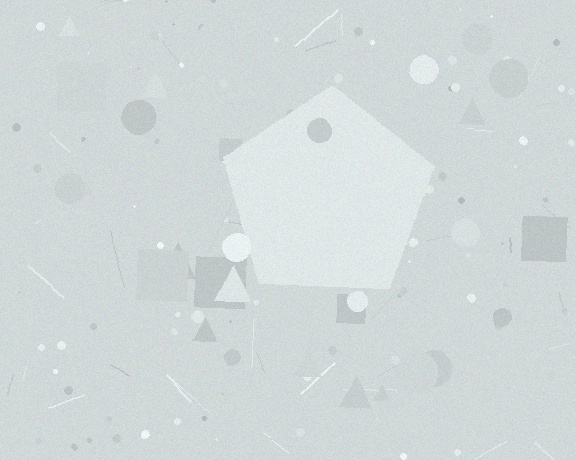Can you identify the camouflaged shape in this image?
The camouflaged shape is a pentagon.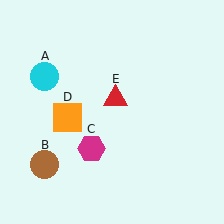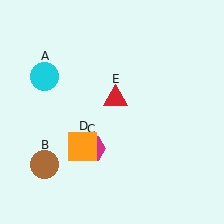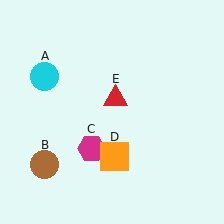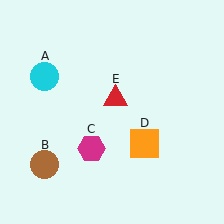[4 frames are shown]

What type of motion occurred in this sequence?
The orange square (object D) rotated counterclockwise around the center of the scene.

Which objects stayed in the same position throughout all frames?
Cyan circle (object A) and brown circle (object B) and magenta hexagon (object C) and red triangle (object E) remained stationary.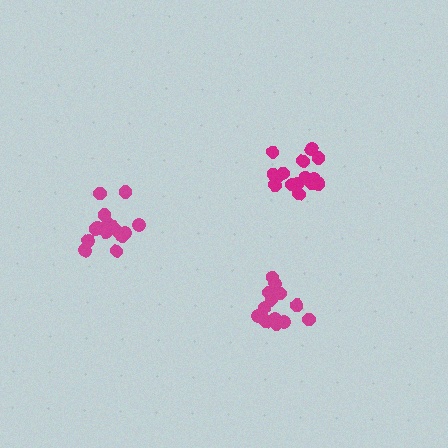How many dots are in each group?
Group 1: 16 dots, Group 2: 17 dots, Group 3: 14 dots (47 total).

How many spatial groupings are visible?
There are 3 spatial groupings.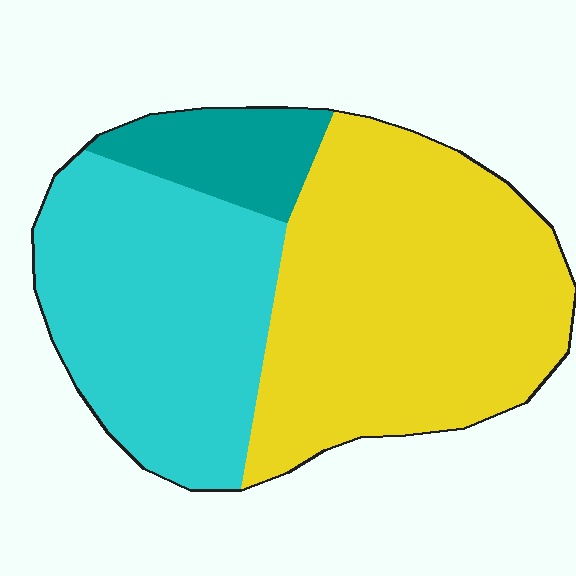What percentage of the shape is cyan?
Cyan takes up about three eighths (3/8) of the shape.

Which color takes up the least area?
Teal, at roughly 10%.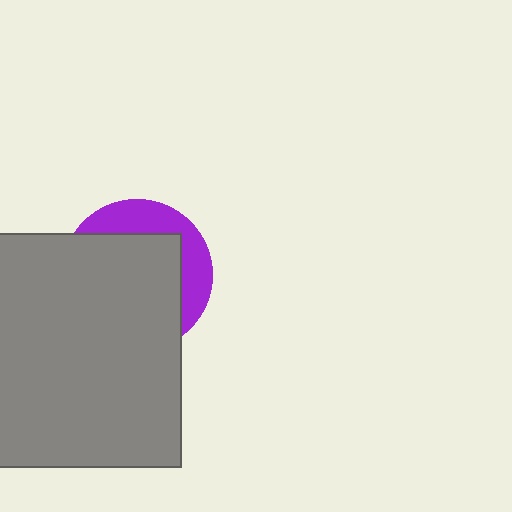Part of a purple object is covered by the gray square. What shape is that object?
It is a circle.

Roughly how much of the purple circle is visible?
A small part of it is visible (roughly 31%).